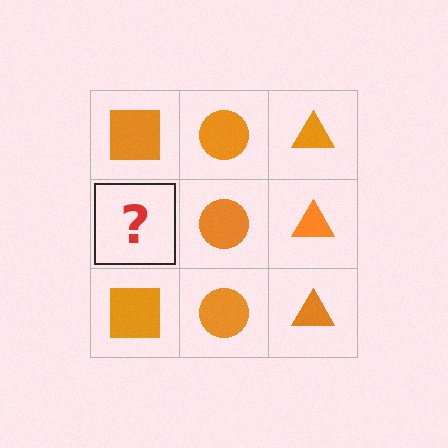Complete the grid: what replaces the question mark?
The question mark should be replaced with an orange square.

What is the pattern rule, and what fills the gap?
The rule is that each column has a consistent shape. The gap should be filled with an orange square.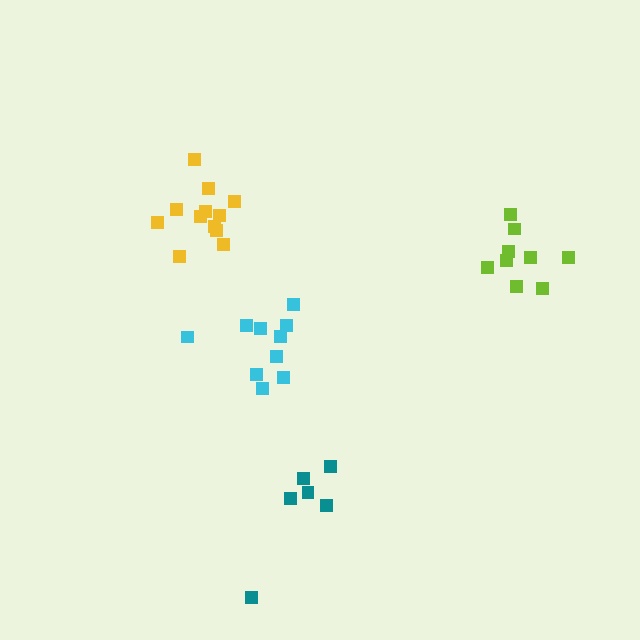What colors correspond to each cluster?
The clusters are colored: teal, cyan, lime, yellow.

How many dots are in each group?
Group 1: 6 dots, Group 2: 10 dots, Group 3: 9 dots, Group 4: 12 dots (37 total).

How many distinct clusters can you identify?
There are 4 distinct clusters.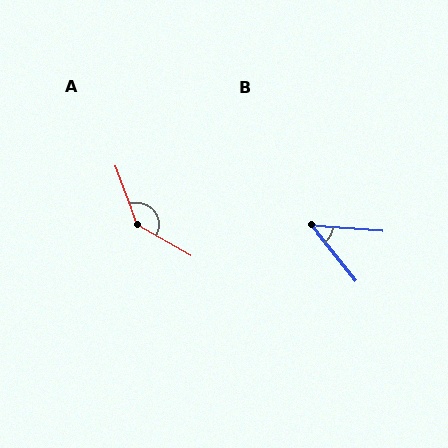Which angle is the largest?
A, at approximately 140 degrees.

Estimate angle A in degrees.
Approximately 140 degrees.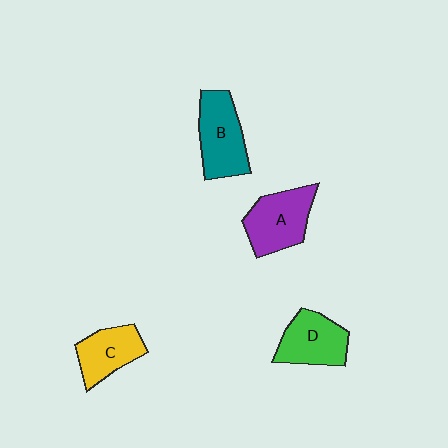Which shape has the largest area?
Shape B (teal).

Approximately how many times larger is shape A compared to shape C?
Approximately 1.2 times.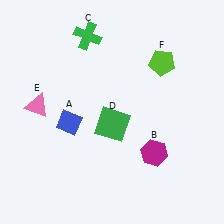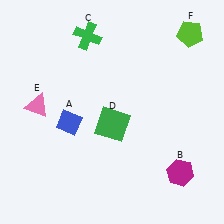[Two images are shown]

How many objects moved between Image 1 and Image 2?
2 objects moved between the two images.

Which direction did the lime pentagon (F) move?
The lime pentagon (F) moved up.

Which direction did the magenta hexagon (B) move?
The magenta hexagon (B) moved right.